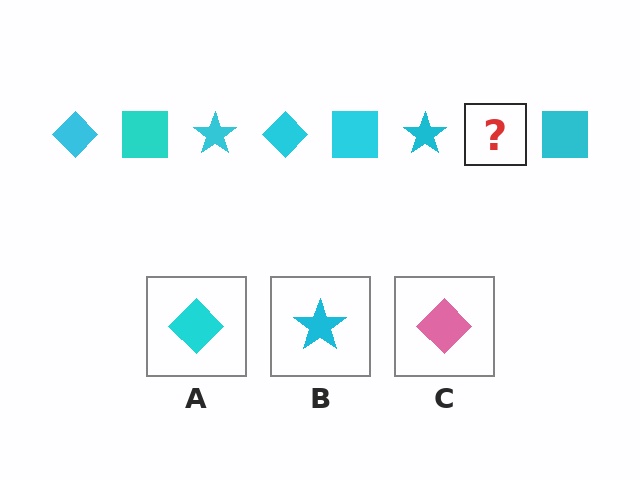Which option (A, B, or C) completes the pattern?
A.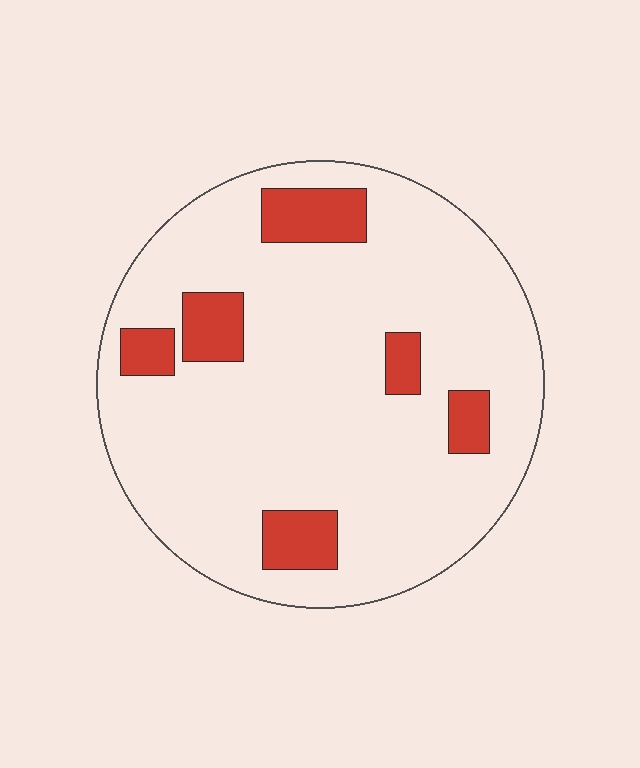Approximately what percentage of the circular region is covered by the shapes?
Approximately 15%.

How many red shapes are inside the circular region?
6.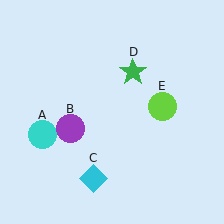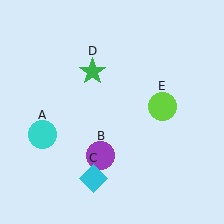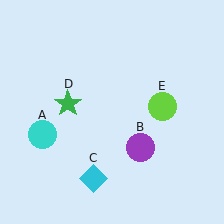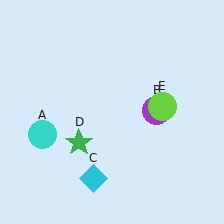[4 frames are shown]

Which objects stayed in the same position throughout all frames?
Cyan circle (object A) and cyan diamond (object C) and lime circle (object E) remained stationary.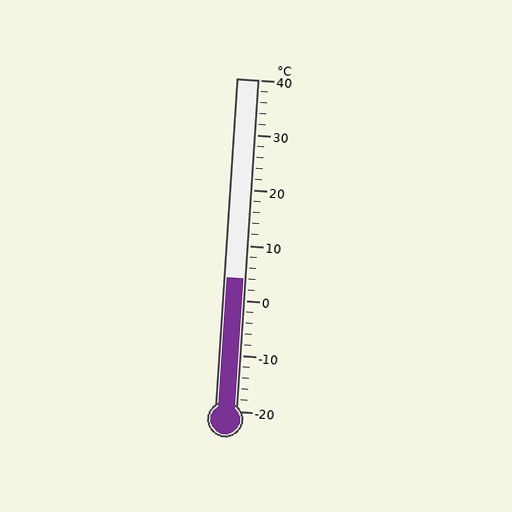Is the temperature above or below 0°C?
The temperature is above 0°C.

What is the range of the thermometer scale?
The thermometer scale ranges from -20°C to 40°C.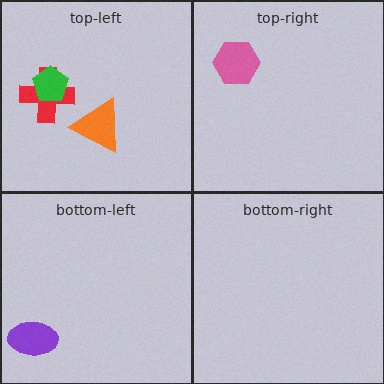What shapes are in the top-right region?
The pink hexagon.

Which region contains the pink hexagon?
The top-right region.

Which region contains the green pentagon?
The top-left region.